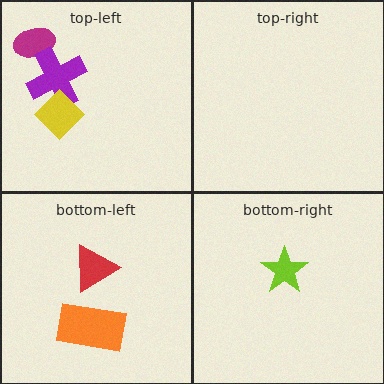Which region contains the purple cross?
The top-left region.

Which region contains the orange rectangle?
The bottom-left region.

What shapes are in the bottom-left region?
The orange rectangle, the red triangle.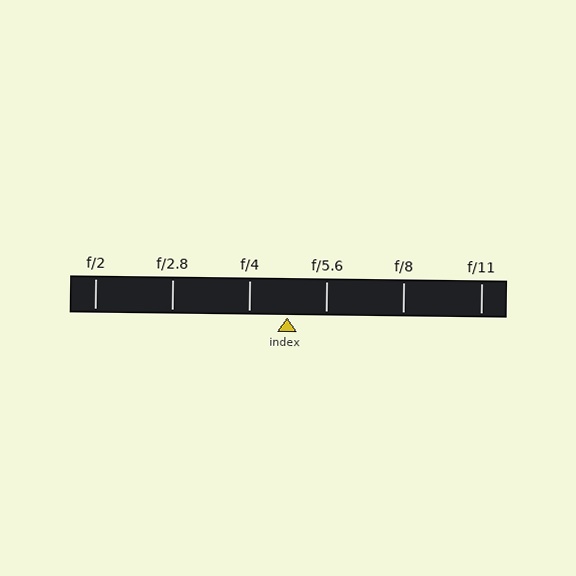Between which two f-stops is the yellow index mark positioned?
The index mark is between f/4 and f/5.6.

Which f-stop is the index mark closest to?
The index mark is closest to f/4.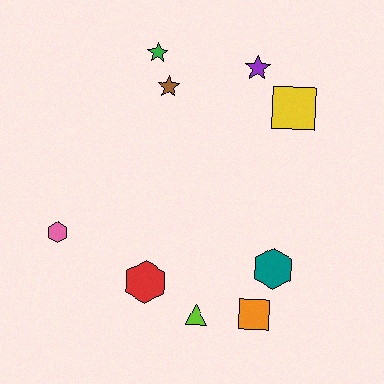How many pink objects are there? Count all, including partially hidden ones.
There is 1 pink object.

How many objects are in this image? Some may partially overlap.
There are 9 objects.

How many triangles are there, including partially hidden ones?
There is 1 triangle.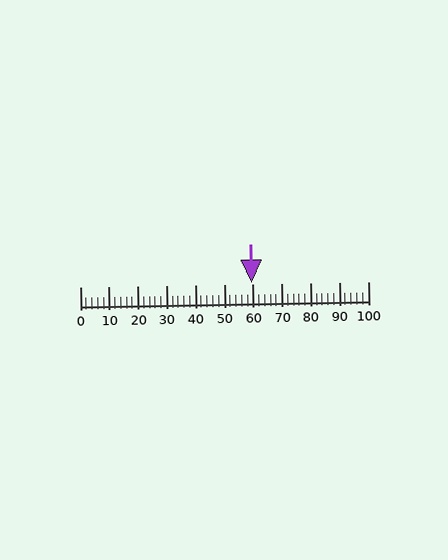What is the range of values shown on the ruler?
The ruler shows values from 0 to 100.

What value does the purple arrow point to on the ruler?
The purple arrow points to approximately 59.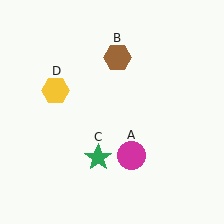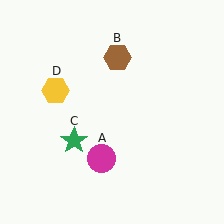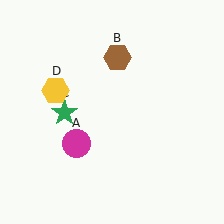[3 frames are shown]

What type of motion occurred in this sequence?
The magenta circle (object A), green star (object C) rotated clockwise around the center of the scene.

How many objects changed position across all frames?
2 objects changed position: magenta circle (object A), green star (object C).